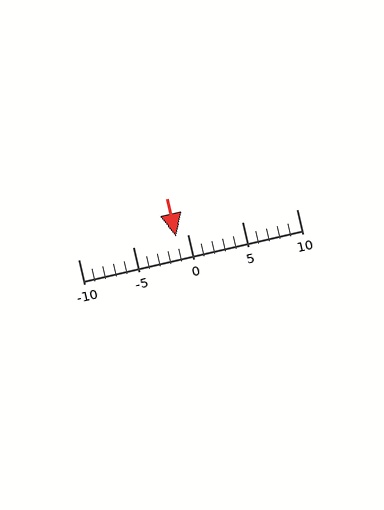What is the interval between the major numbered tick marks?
The major tick marks are spaced 5 units apart.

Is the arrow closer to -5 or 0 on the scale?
The arrow is closer to 0.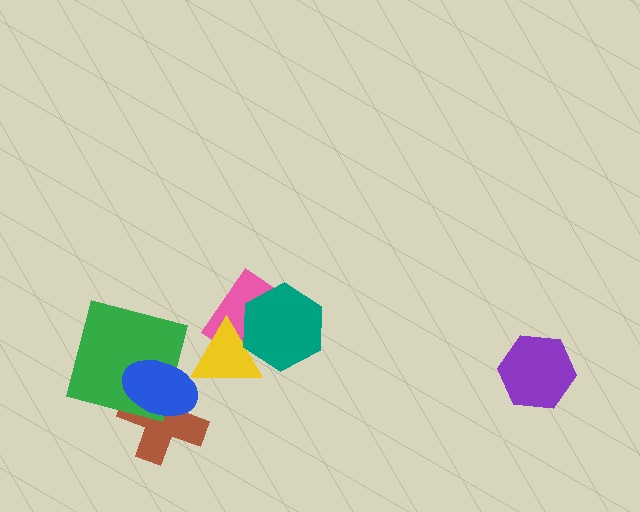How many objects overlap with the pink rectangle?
2 objects overlap with the pink rectangle.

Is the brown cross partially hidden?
Yes, it is partially covered by another shape.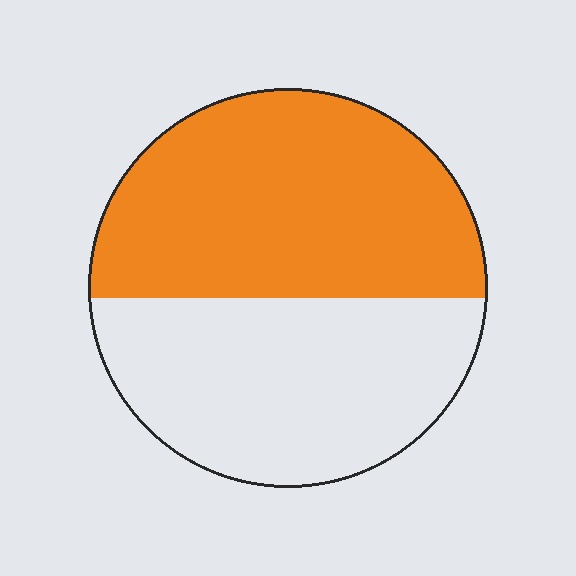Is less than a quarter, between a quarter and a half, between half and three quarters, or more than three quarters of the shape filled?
Between half and three quarters.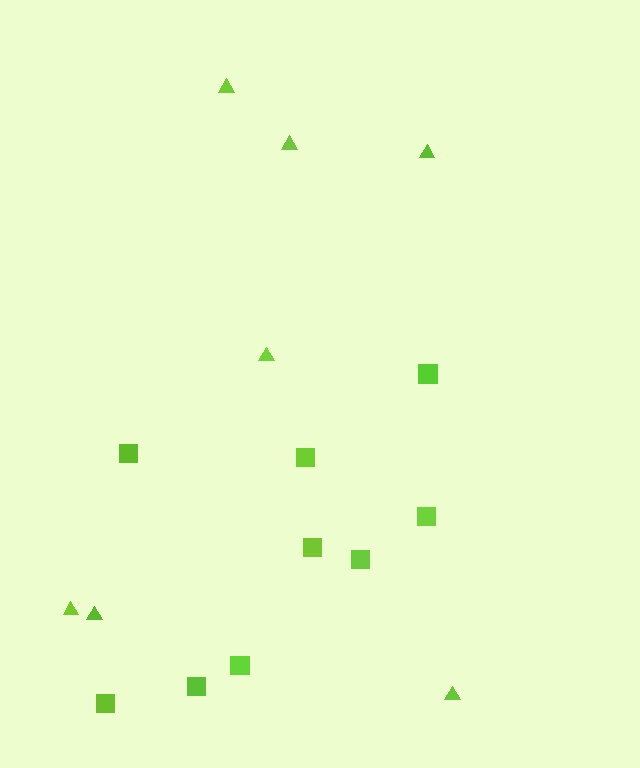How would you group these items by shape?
There are 2 groups: one group of squares (9) and one group of triangles (7).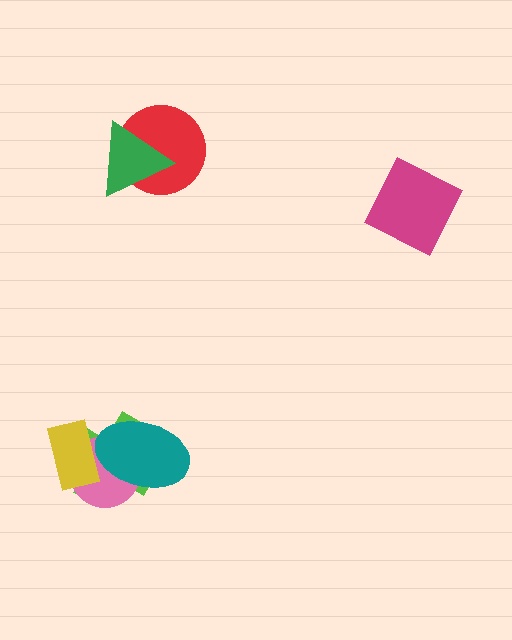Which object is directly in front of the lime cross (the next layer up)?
The pink circle is directly in front of the lime cross.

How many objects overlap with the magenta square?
0 objects overlap with the magenta square.